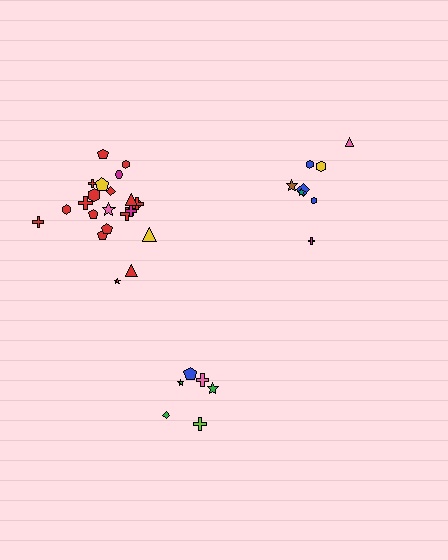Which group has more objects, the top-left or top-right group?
The top-left group.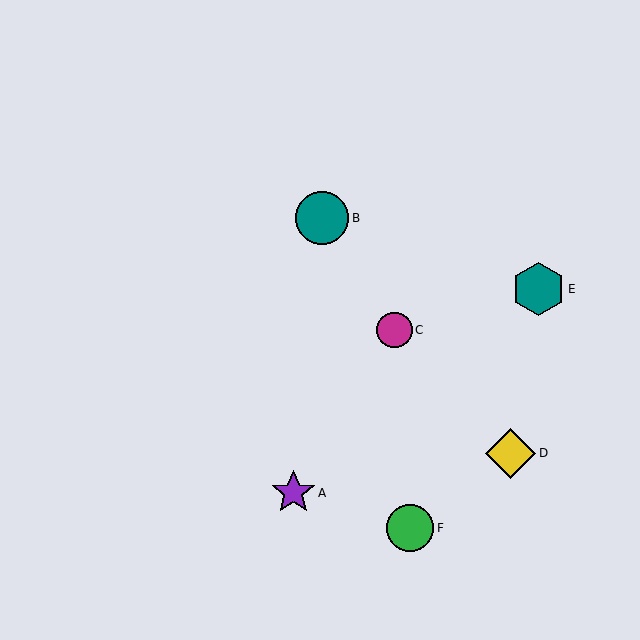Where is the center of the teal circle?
The center of the teal circle is at (322, 218).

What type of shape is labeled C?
Shape C is a magenta circle.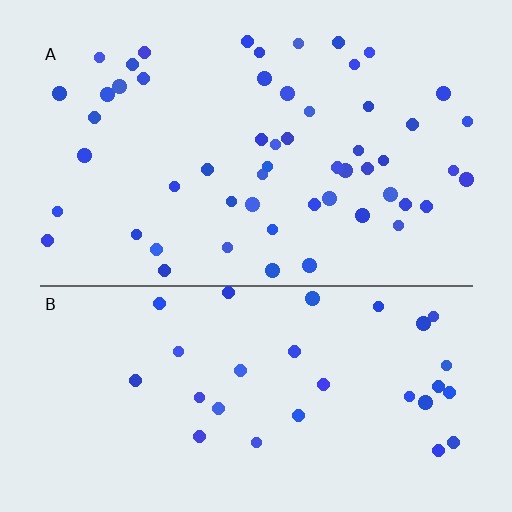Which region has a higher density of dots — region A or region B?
A (the top).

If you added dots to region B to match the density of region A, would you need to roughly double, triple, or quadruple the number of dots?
Approximately double.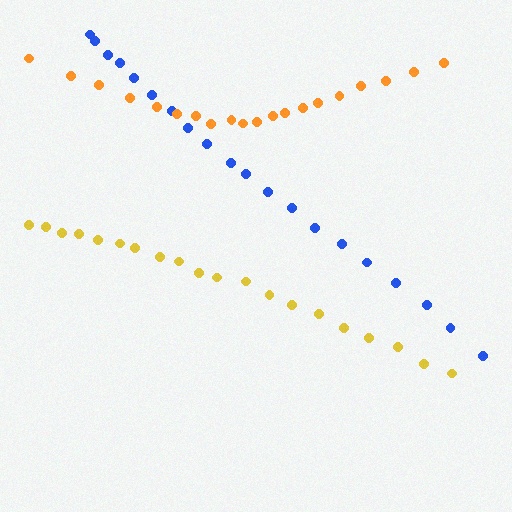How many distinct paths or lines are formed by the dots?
There are 3 distinct paths.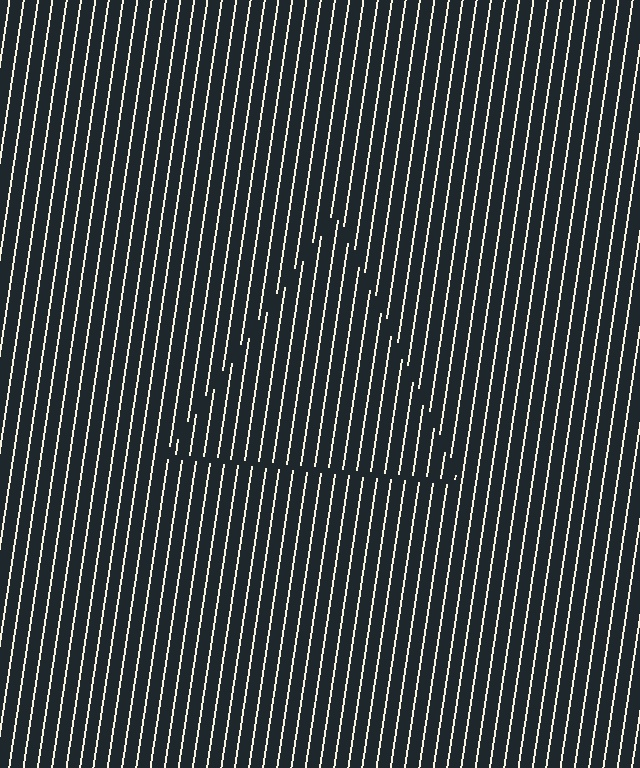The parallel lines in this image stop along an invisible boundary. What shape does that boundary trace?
An illusory triangle. The interior of the shape contains the same grating, shifted by half a period — the contour is defined by the phase discontinuity where line-ends from the inner and outer gratings abut.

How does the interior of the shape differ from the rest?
The interior of the shape contains the same grating, shifted by half a period — the contour is defined by the phase discontinuity where line-ends from the inner and outer gratings abut.